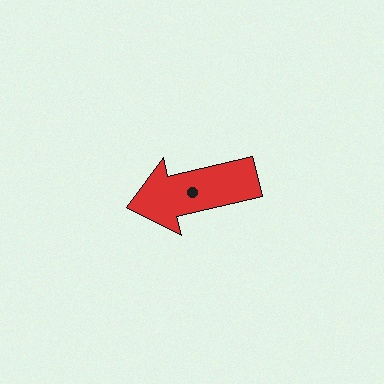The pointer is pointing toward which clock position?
Roughly 9 o'clock.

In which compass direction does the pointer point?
West.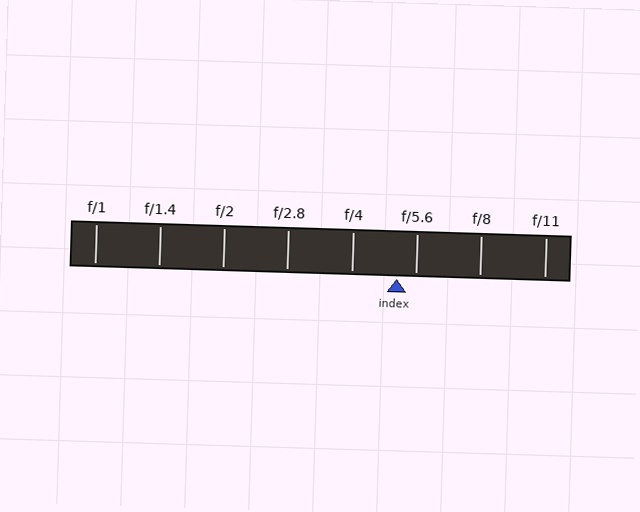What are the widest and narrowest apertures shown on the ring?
The widest aperture shown is f/1 and the narrowest is f/11.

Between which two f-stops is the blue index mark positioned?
The index mark is between f/4 and f/5.6.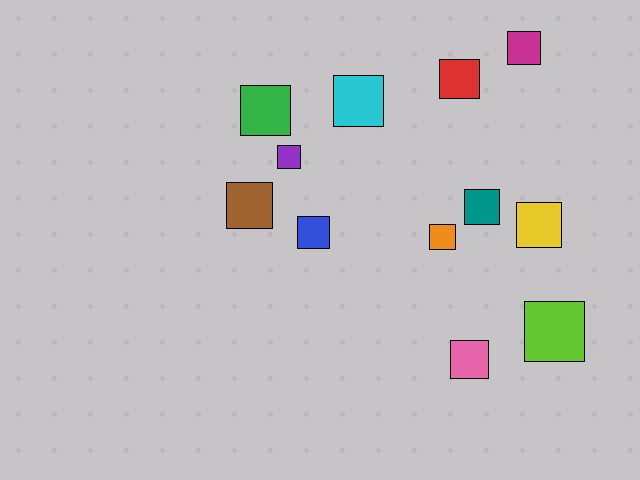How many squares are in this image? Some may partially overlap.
There are 12 squares.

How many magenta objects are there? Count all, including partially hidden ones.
There is 1 magenta object.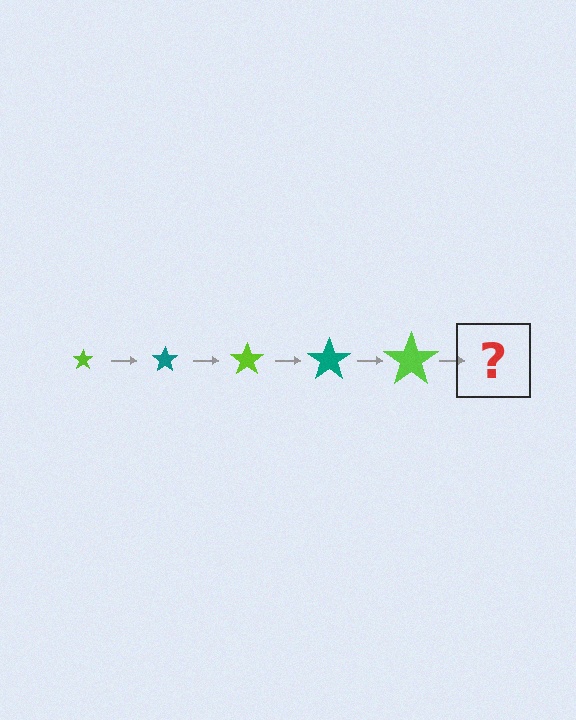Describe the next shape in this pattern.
It should be a teal star, larger than the previous one.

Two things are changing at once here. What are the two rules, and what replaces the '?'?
The two rules are that the star grows larger each step and the color cycles through lime and teal. The '?' should be a teal star, larger than the previous one.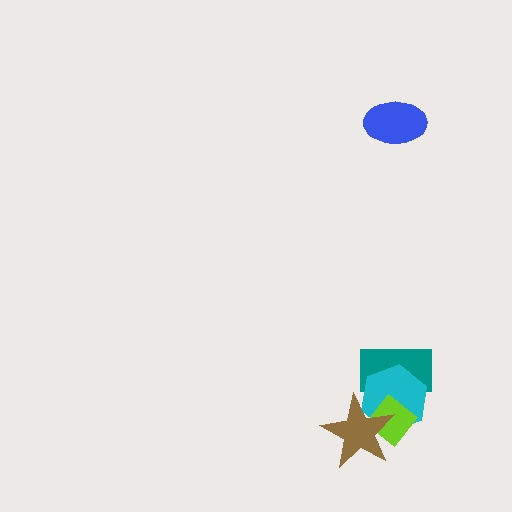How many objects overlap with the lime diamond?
3 objects overlap with the lime diamond.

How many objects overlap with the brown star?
2 objects overlap with the brown star.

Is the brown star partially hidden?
No, no other shape covers it.